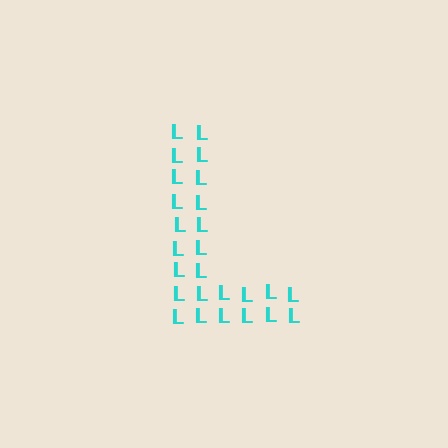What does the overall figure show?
The overall figure shows the letter L.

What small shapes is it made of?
It is made of small letter L's.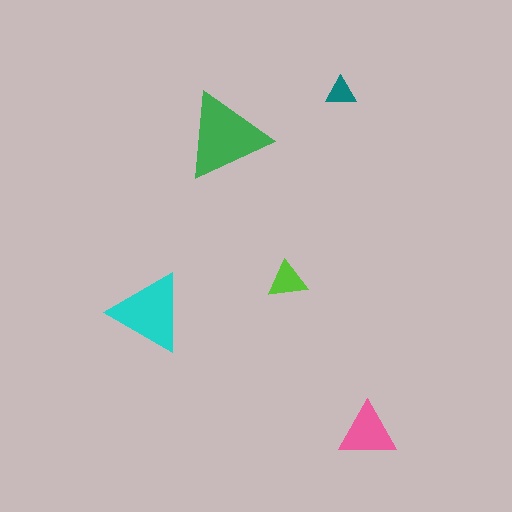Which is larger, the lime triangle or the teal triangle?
The lime one.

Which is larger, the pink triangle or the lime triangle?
The pink one.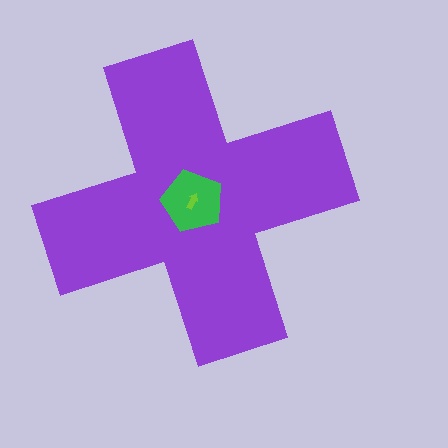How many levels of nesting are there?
3.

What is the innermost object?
The lime arrow.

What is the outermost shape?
The purple cross.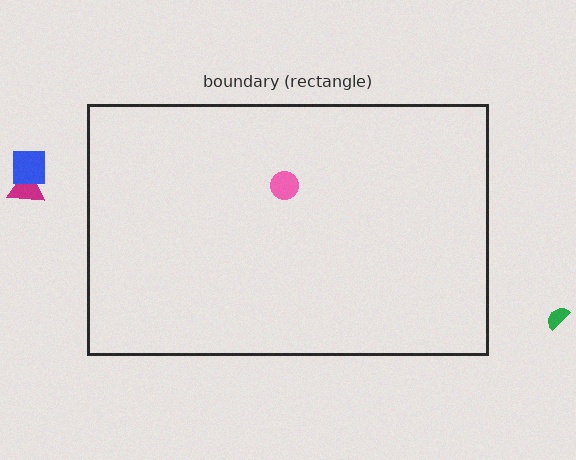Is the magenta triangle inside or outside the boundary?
Outside.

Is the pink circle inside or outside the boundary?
Inside.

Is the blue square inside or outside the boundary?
Outside.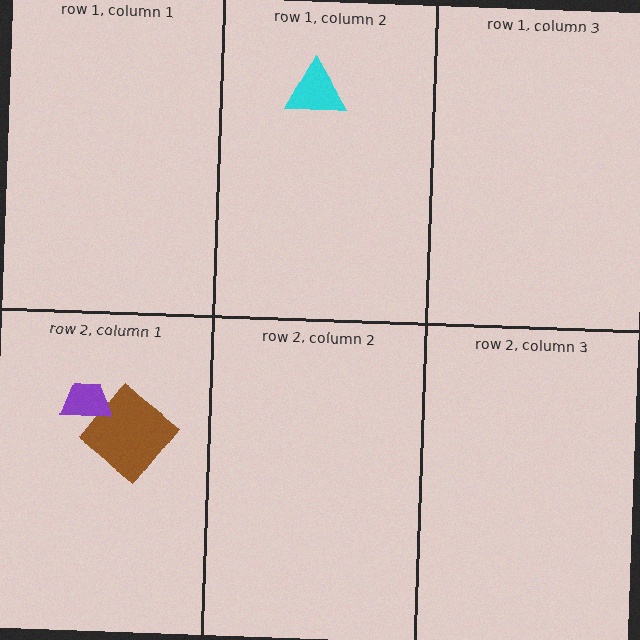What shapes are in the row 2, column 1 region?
The brown diamond, the purple trapezoid.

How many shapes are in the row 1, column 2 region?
1.